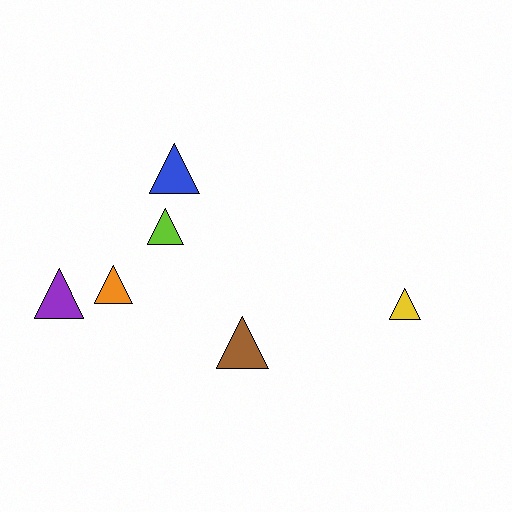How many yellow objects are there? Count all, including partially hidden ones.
There is 1 yellow object.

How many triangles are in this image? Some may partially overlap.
There are 6 triangles.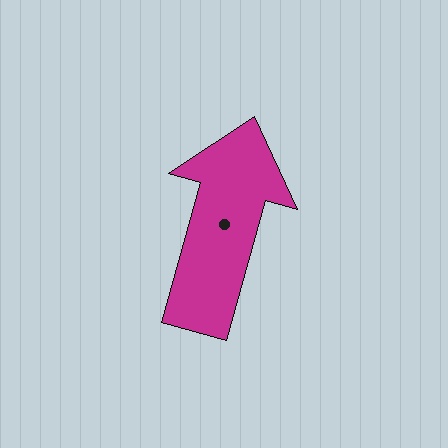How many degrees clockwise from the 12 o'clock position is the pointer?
Approximately 16 degrees.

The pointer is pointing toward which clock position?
Roughly 1 o'clock.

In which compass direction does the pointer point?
North.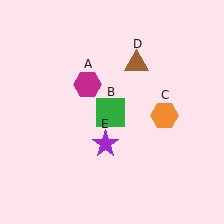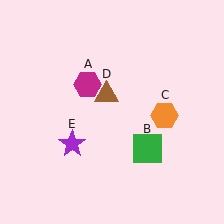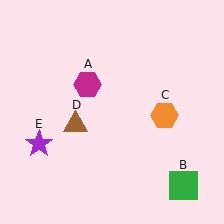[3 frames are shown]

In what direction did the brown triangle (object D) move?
The brown triangle (object D) moved down and to the left.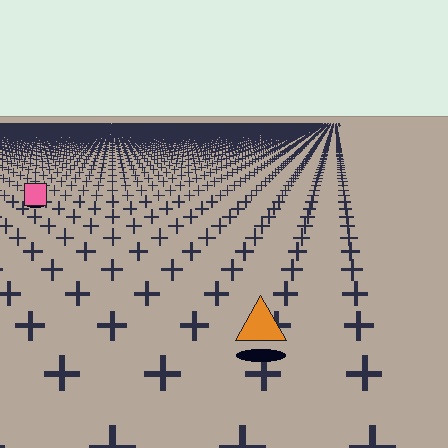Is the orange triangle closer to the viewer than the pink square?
Yes. The orange triangle is closer — you can tell from the texture gradient: the ground texture is coarser near it.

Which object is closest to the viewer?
The orange triangle is closest. The texture marks near it are larger and more spread out.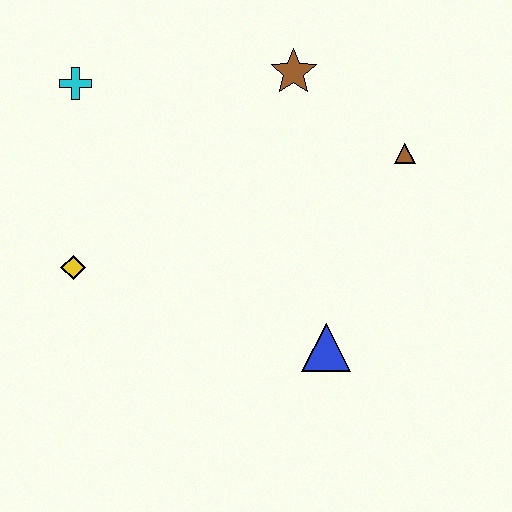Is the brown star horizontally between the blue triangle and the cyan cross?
Yes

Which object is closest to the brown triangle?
The brown star is closest to the brown triangle.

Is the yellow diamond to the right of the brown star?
No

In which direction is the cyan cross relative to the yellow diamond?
The cyan cross is above the yellow diamond.